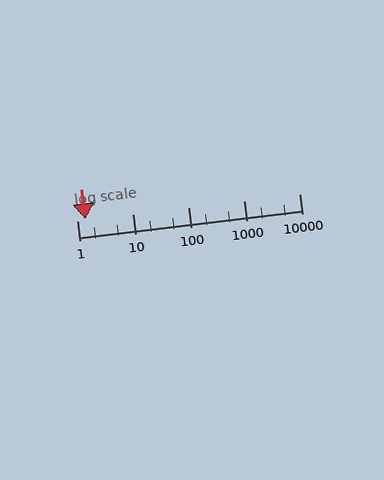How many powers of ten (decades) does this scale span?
The scale spans 4 decades, from 1 to 10000.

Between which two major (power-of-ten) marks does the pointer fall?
The pointer is between 1 and 10.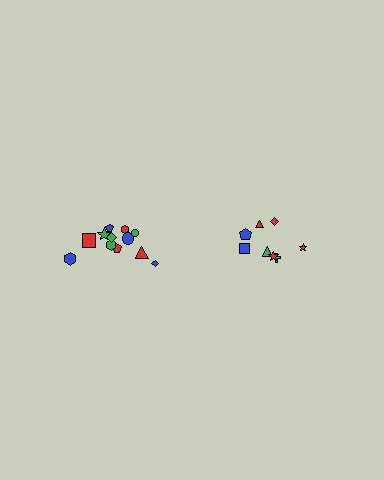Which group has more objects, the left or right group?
The left group.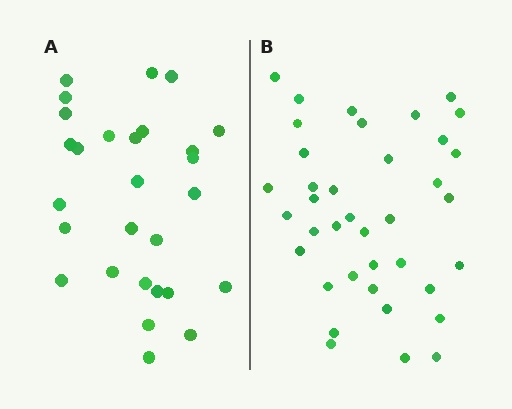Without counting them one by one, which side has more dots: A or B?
Region B (the right region) has more dots.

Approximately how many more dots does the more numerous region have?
Region B has roughly 10 or so more dots than region A.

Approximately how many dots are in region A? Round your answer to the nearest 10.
About 30 dots. (The exact count is 28, which rounds to 30.)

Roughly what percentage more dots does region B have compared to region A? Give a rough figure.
About 35% more.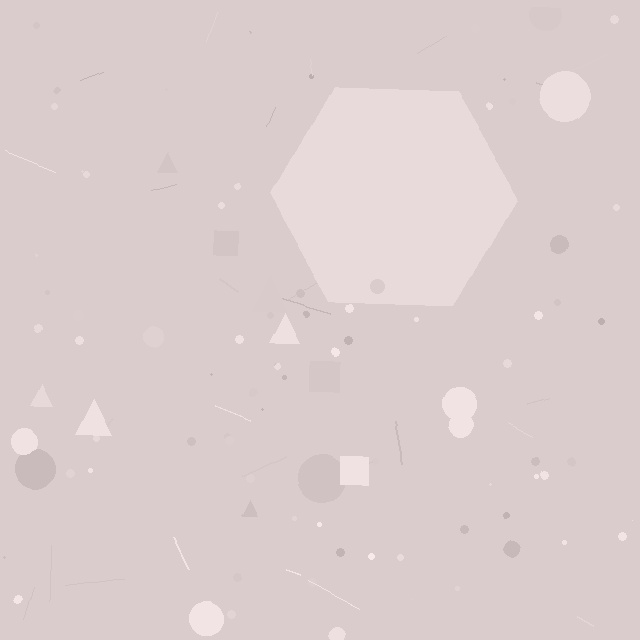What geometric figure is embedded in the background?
A hexagon is embedded in the background.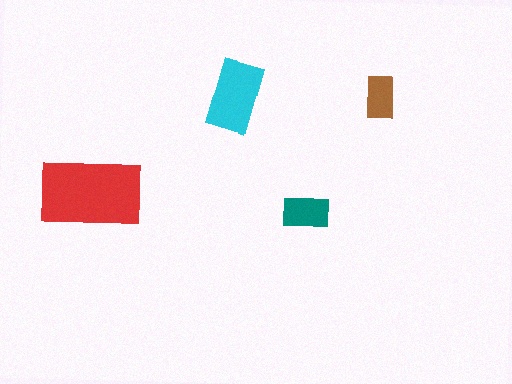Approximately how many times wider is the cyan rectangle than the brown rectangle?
About 1.5 times wider.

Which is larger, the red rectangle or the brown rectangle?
The red one.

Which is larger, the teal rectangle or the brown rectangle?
The teal one.